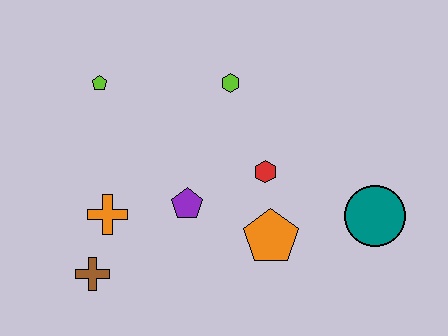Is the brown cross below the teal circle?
Yes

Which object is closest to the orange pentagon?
The red hexagon is closest to the orange pentagon.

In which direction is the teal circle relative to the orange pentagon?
The teal circle is to the right of the orange pentagon.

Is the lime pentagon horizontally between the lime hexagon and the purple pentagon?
No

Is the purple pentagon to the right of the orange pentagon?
No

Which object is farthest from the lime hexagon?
The brown cross is farthest from the lime hexagon.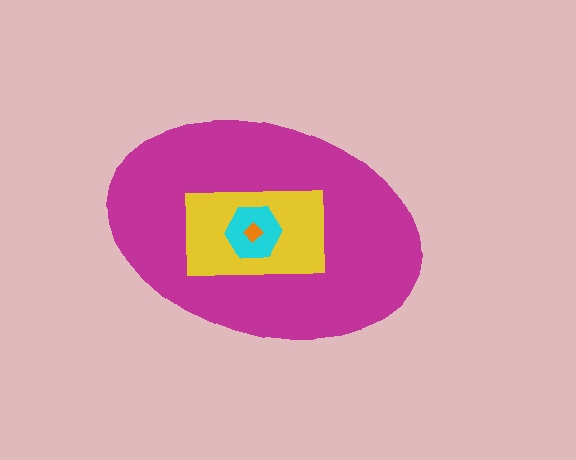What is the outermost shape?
The magenta ellipse.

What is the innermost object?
The orange diamond.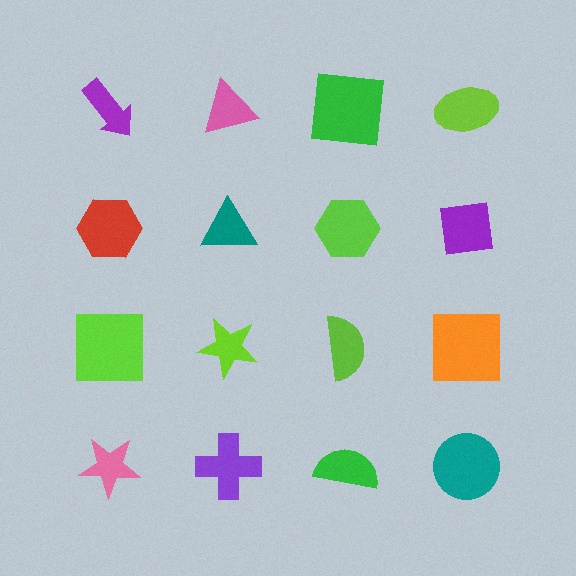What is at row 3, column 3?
A lime semicircle.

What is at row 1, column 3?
A green square.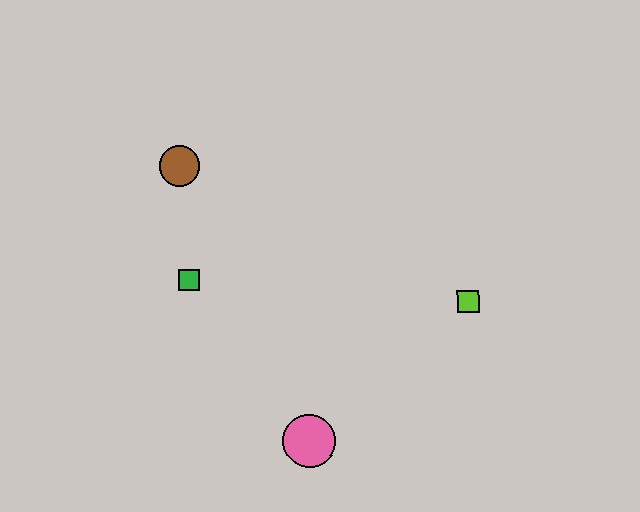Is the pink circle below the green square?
Yes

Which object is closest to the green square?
The brown circle is closest to the green square.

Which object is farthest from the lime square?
The brown circle is farthest from the lime square.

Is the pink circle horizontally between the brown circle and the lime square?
Yes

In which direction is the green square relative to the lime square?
The green square is to the left of the lime square.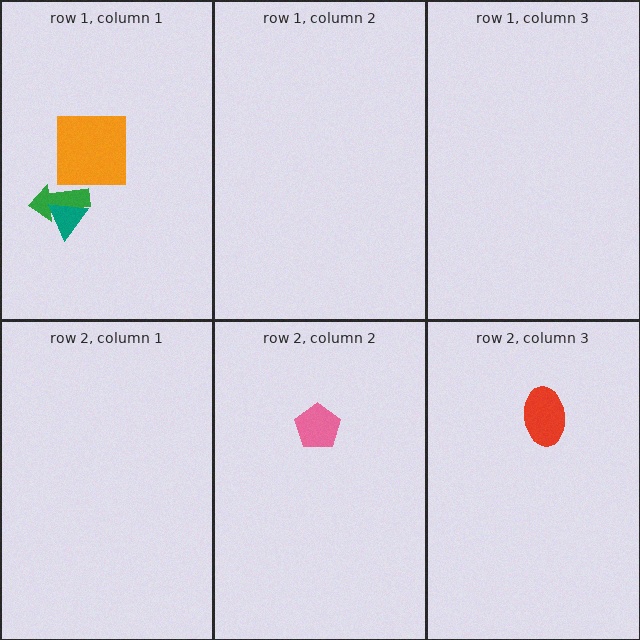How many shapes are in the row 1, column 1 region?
3.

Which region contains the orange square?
The row 1, column 1 region.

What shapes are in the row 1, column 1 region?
The green arrow, the orange square, the teal triangle.